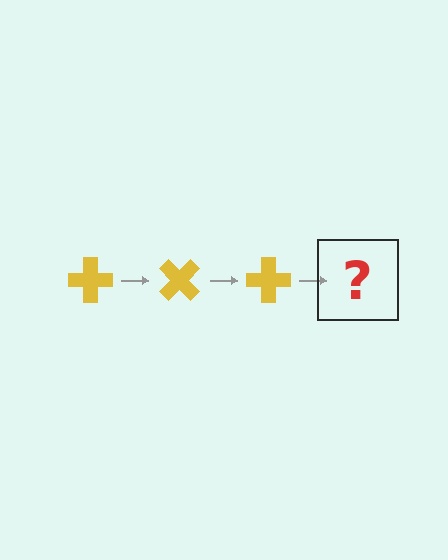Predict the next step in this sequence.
The next step is a yellow cross rotated 135 degrees.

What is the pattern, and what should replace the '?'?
The pattern is that the cross rotates 45 degrees each step. The '?' should be a yellow cross rotated 135 degrees.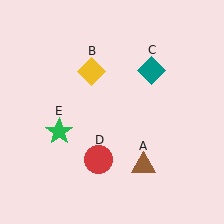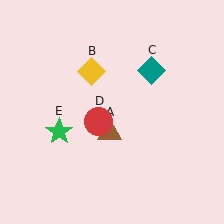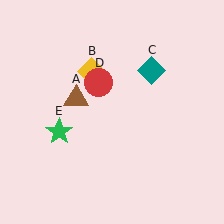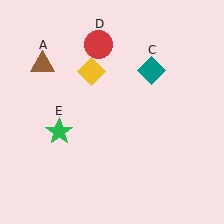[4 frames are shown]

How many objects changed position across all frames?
2 objects changed position: brown triangle (object A), red circle (object D).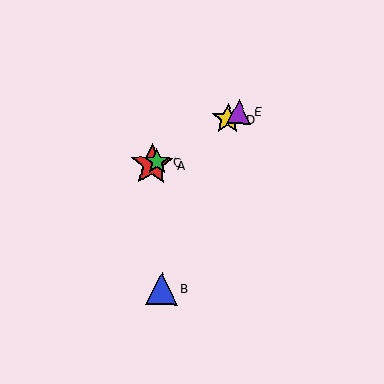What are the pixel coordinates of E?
Object E is at (239, 112).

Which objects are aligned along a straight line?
Objects A, C, D, E are aligned along a straight line.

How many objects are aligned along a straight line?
4 objects (A, C, D, E) are aligned along a straight line.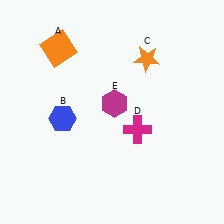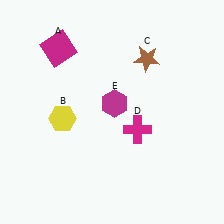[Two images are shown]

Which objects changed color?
A changed from orange to magenta. B changed from blue to yellow. C changed from orange to brown.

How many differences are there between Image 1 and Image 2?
There are 3 differences between the two images.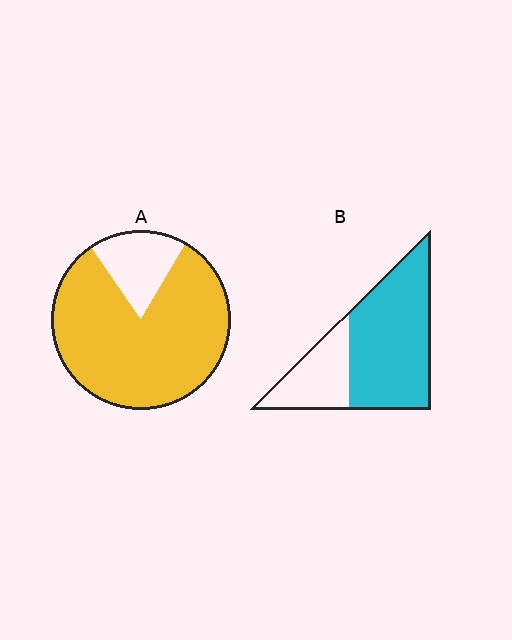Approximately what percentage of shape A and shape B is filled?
A is approximately 80% and B is approximately 70%.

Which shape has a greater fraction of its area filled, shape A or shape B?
Shape A.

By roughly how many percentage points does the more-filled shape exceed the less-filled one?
By roughly 10 percentage points (A over B).